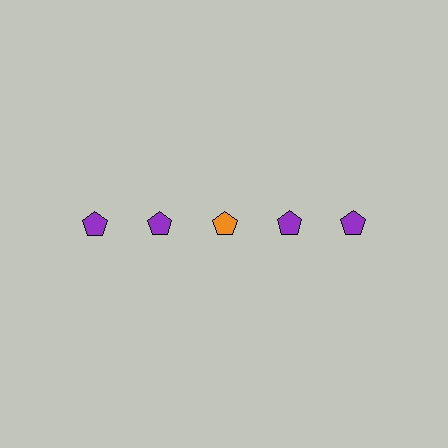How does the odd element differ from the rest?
It has a different color: orange instead of purple.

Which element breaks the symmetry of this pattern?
The orange pentagon in the top row, center column breaks the symmetry. All other shapes are purple pentagons.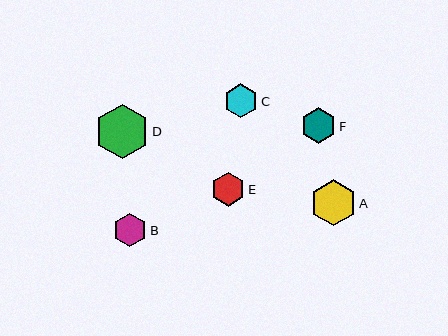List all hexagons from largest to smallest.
From largest to smallest: D, A, F, C, E, B.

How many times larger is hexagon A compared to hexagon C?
Hexagon A is approximately 1.4 times the size of hexagon C.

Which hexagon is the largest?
Hexagon D is the largest with a size of approximately 55 pixels.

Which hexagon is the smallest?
Hexagon B is the smallest with a size of approximately 34 pixels.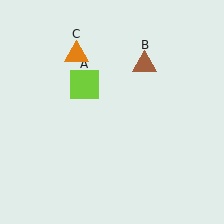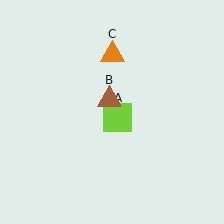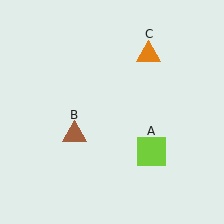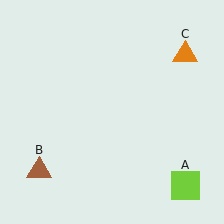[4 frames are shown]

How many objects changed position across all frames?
3 objects changed position: lime square (object A), brown triangle (object B), orange triangle (object C).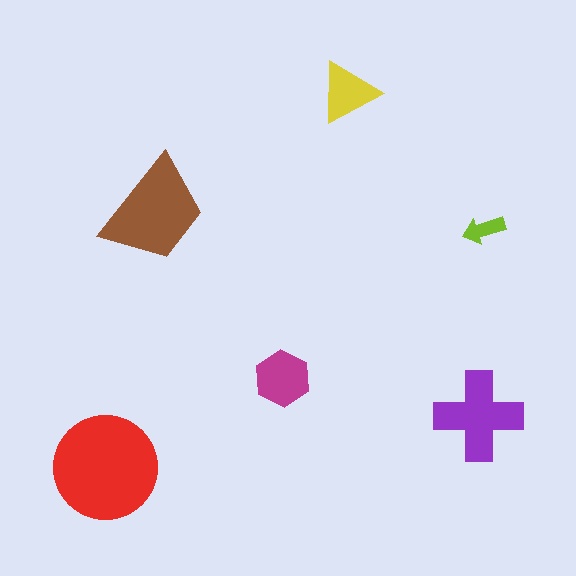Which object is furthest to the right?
The lime arrow is rightmost.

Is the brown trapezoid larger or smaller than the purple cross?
Larger.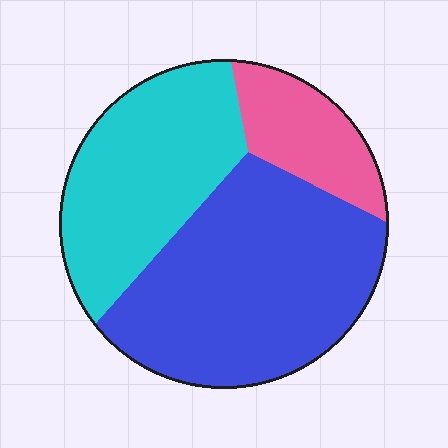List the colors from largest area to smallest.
From largest to smallest: blue, cyan, pink.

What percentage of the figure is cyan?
Cyan takes up between a quarter and a half of the figure.